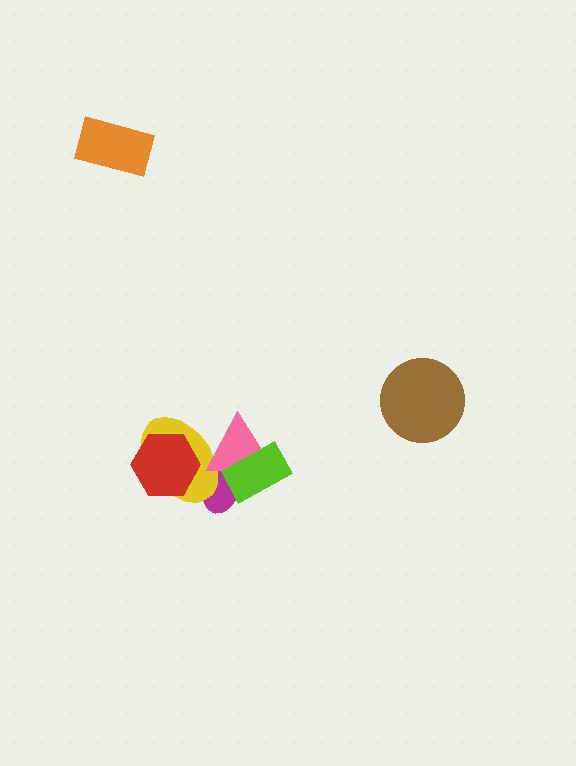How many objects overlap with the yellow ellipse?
3 objects overlap with the yellow ellipse.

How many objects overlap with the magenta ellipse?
3 objects overlap with the magenta ellipse.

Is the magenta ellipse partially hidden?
Yes, it is partially covered by another shape.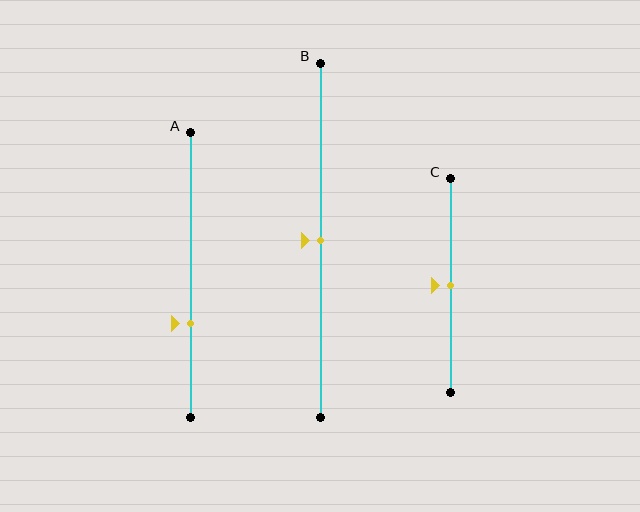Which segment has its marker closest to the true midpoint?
Segment B has its marker closest to the true midpoint.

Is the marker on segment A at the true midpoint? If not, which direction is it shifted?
No, the marker on segment A is shifted downward by about 17% of the segment length.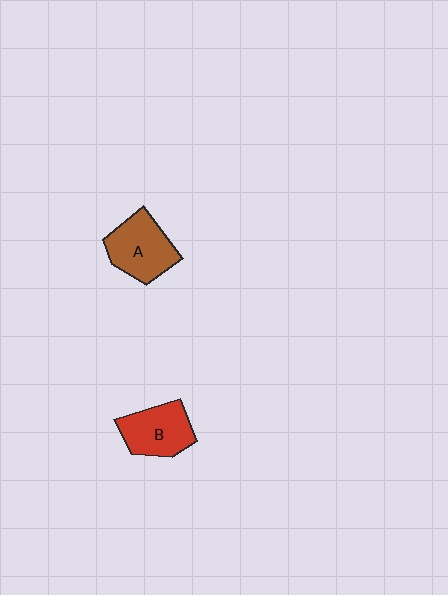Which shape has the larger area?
Shape A (brown).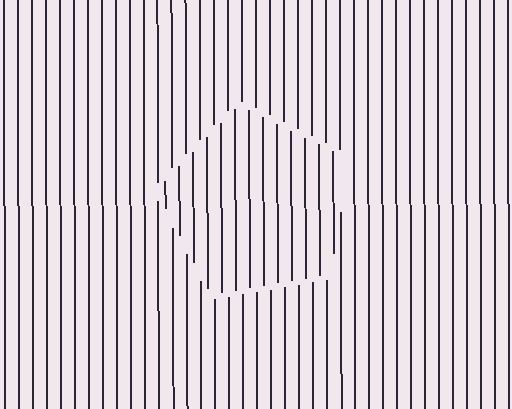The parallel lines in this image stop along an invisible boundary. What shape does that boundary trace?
An illusory pentagon. The interior of the shape contains the same grating, shifted by half a period — the contour is defined by the phase discontinuity where line-ends from the inner and outer gratings abut.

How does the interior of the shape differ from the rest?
The interior of the shape contains the same grating, shifted by half a period — the contour is defined by the phase discontinuity where line-ends from the inner and outer gratings abut.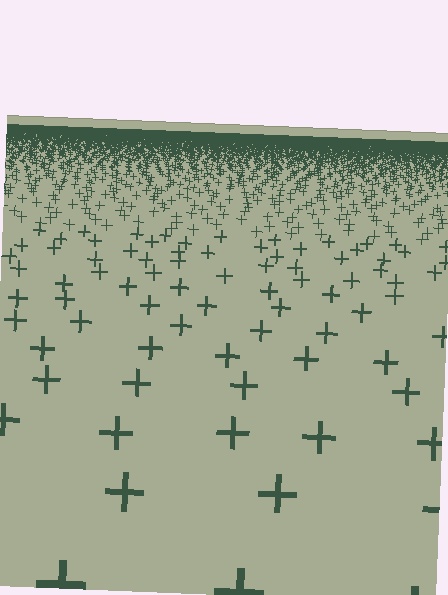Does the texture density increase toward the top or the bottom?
Density increases toward the top.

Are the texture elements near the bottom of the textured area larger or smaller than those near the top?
Larger. Near the bottom, elements are closer to the viewer and appear at a bigger on-screen size.